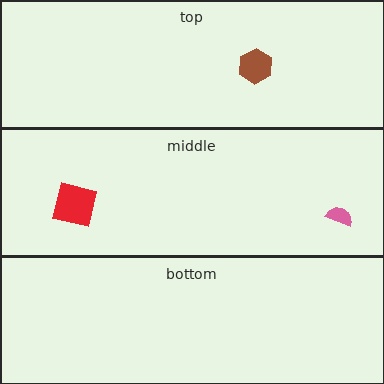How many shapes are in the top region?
1.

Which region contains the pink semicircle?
The middle region.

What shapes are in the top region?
The brown hexagon.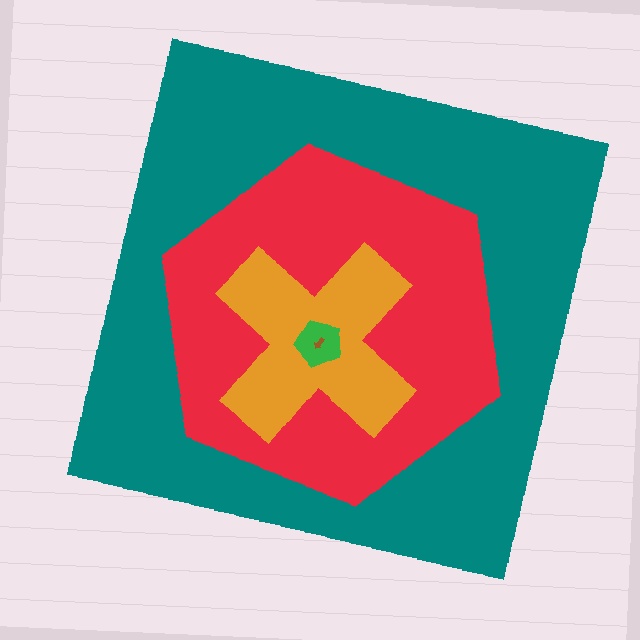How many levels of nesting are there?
5.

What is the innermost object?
The brown arrow.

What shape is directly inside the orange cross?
The green pentagon.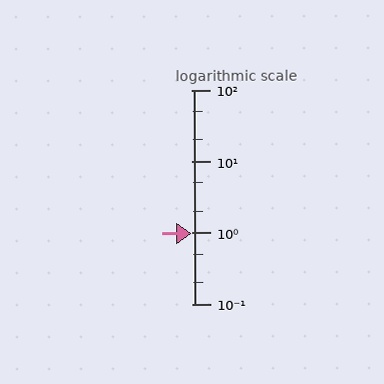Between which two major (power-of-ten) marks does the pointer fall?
The pointer is between 0.1 and 1.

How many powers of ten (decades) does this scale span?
The scale spans 3 decades, from 0.1 to 100.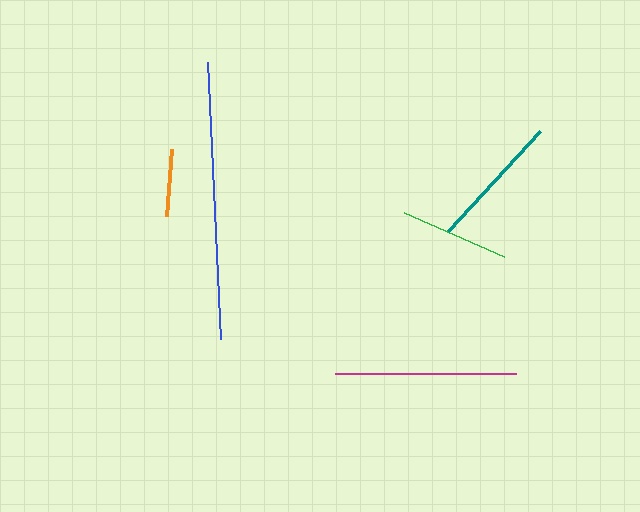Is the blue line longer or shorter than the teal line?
The blue line is longer than the teal line.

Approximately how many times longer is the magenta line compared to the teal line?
The magenta line is approximately 1.3 times the length of the teal line.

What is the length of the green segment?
The green segment is approximately 109 pixels long.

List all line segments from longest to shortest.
From longest to shortest: blue, magenta, teal, green, orange.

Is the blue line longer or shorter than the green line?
The blue line is longer than the green line.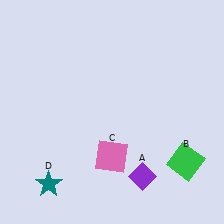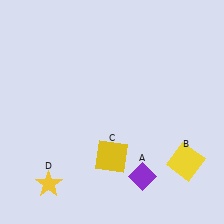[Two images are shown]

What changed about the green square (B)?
In Image 1, B is green. In Image 2, it changed to yellow.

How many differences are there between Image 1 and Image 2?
There are 3 differences between the two images.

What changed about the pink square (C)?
In Image 1, C is pink. In Image 2, it changed to yellow.